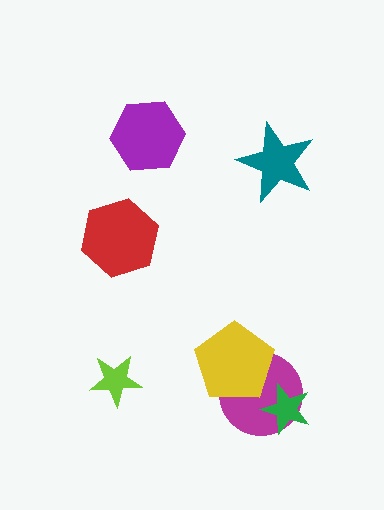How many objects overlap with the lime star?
0 objects overlap with the lime star.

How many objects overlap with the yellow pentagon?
1 object overlaps with the yellow pentagon.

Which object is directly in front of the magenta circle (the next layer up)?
The yellow pentagon is directly in front of the magenta circle.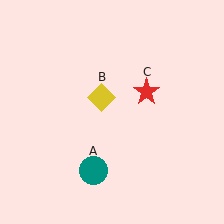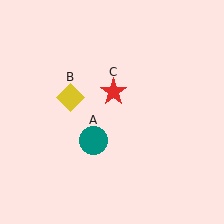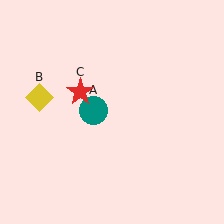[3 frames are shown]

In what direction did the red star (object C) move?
The red star (object C) moved left.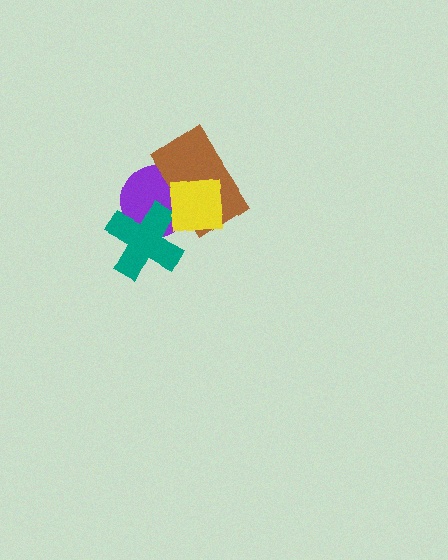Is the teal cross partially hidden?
Yes, it is partially covered by another shape.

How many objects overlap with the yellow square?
3 objects overlap with the yellow square.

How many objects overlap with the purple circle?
3 objects overlap with the purple circle.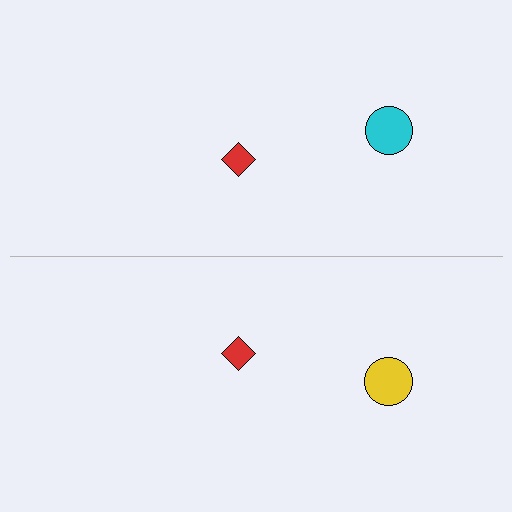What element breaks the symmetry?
The yellow circle on the bottom side breaks the symmetry — its mirror counterpart is cyan.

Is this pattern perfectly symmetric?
No, the pattern is not perfectly symmetric. The yellow circle on the bottom side breaks the symmetry — its mirror counterpart is cyan.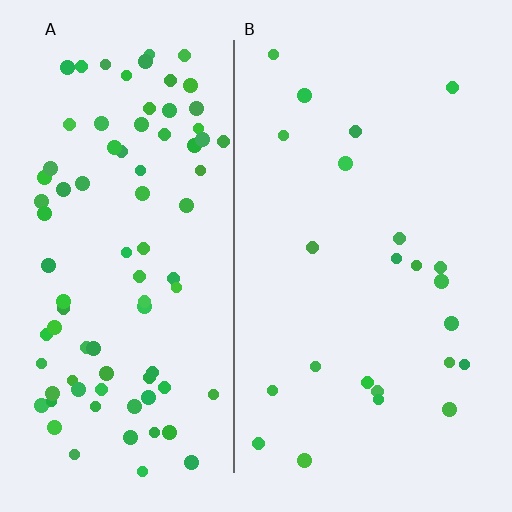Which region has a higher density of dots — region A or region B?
A (the left).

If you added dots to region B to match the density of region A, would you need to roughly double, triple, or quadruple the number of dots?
Approximately quadruple.